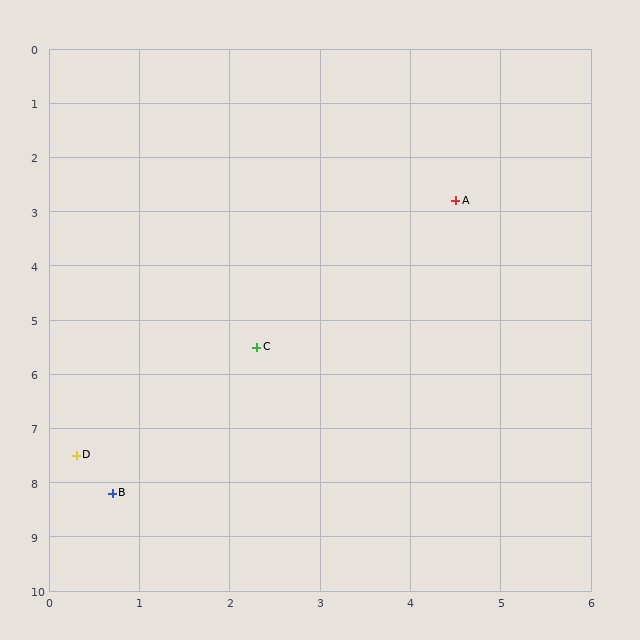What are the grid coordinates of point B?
Point B is at approximately (0.7, 8.2).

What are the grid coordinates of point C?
Point C is at approximately (2.3, 5.5).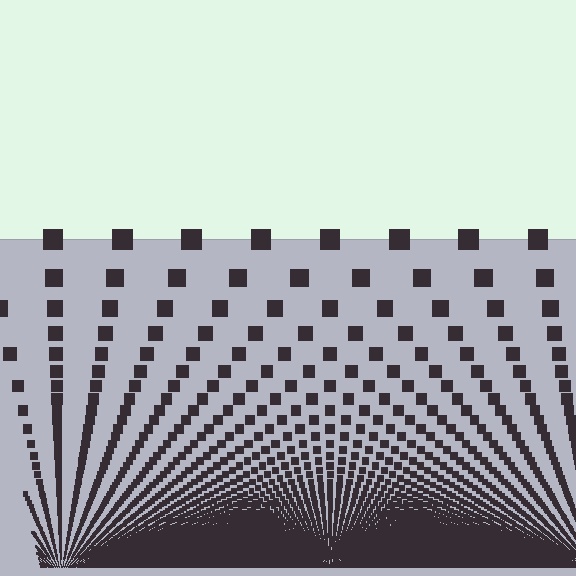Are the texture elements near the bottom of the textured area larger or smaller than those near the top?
Smaller. The gradient is inverted — elements near the bottom are smaller and denser.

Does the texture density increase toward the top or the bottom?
Density increases toward the bottom.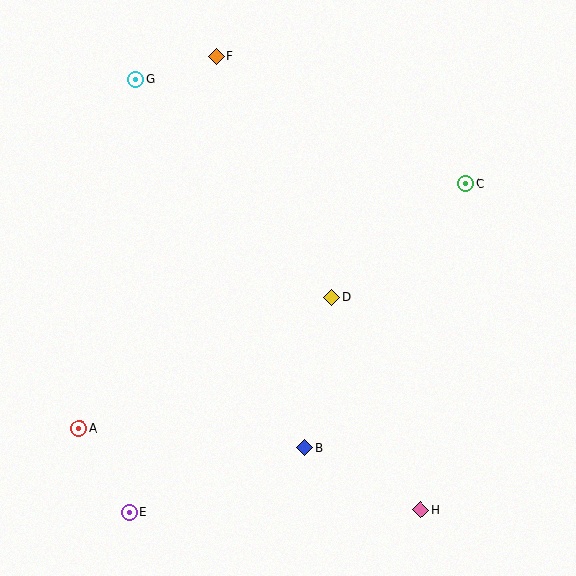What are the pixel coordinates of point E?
Point E is at (129, 512).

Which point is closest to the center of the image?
Point D at (332, 297) is closest to the center.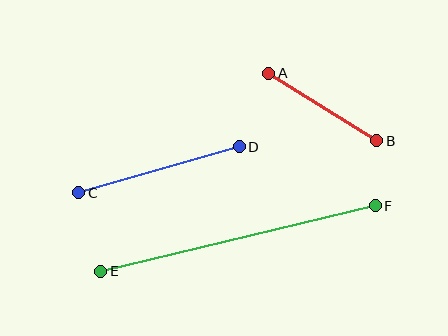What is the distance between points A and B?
The distance is approximately 128 pixels.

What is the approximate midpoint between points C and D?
The midpoint is at approximately (159, 170) pixels.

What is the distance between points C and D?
The distance is approximately 167 pixels.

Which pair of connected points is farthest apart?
Points E and F are farthest apart.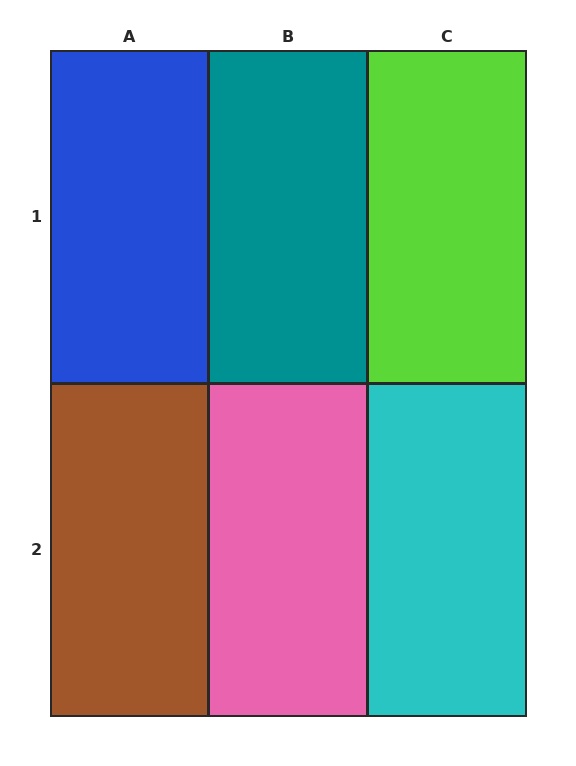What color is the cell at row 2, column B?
Pink.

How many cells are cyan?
1 cell is cyan.